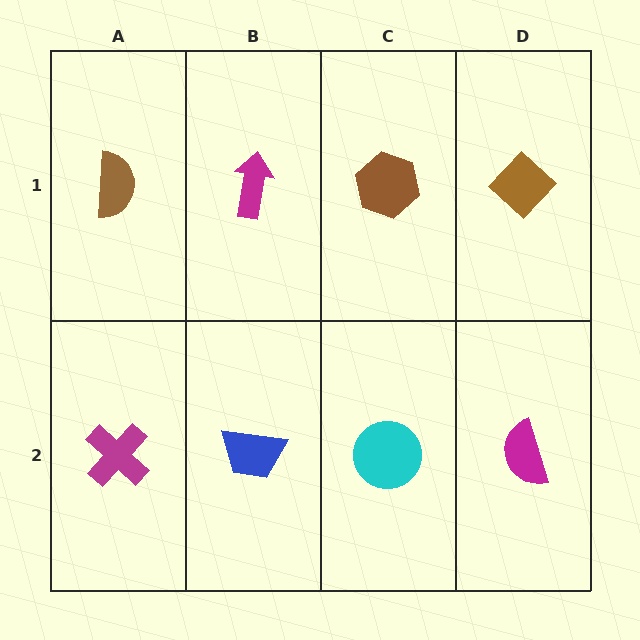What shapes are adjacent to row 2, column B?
A magenta arrow (row 1, column B), a magenta cross (row 2, column A), a cyan circle (row 2, column C).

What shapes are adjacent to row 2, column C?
A brown hexagon (row 1, column C), a blue trapezoid (row 2, column B), a magenta semicircle (row 2, column D).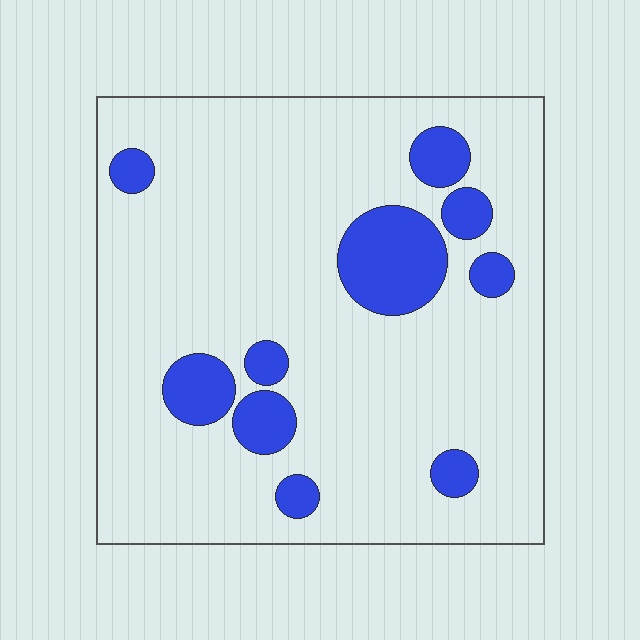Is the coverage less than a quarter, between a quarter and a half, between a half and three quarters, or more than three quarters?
Less than a quarter.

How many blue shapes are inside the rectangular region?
10.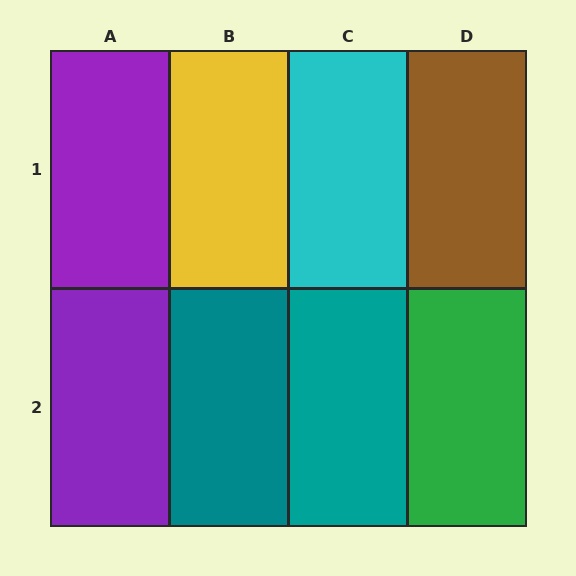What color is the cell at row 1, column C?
Cyan.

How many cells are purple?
2 cells are purple.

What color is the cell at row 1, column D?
Brown.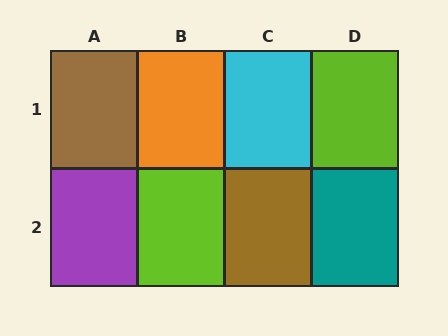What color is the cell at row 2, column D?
Teal.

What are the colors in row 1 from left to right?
Brown, orange, cyan, lime.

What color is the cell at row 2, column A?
Purple.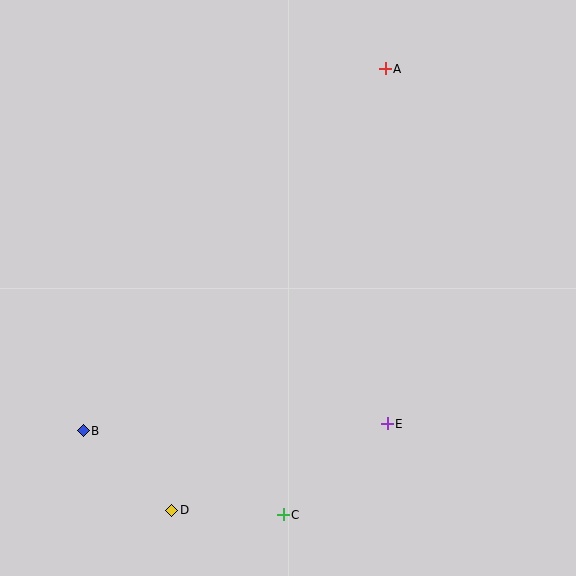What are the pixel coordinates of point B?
Point B is at (83, 431).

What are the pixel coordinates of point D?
Point D is at (172, 510).